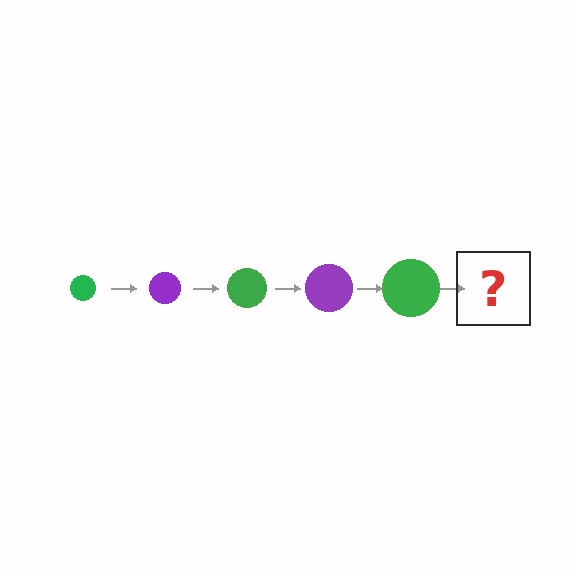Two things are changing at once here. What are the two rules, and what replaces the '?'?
The two rules are that the circle grows larger each step and the color cycles through green and purple. The '?' should be a purple circle, larger than the previous one.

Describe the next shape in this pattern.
It should be a purple circle, larger than the previous one.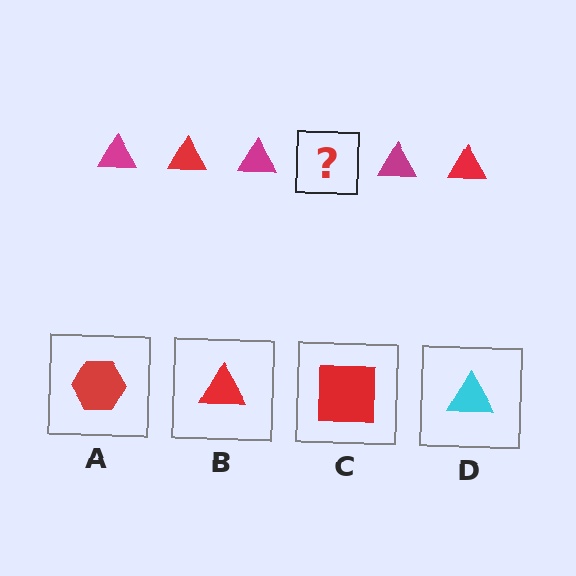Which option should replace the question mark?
Option B.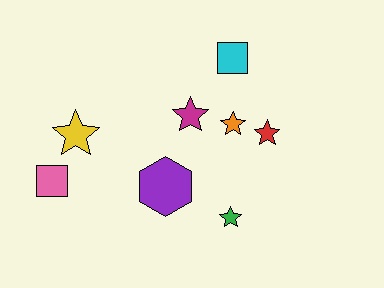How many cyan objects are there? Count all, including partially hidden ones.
There is 1 cyan object.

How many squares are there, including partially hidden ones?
There are 2 squares.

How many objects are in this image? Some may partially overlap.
There are 8 objects.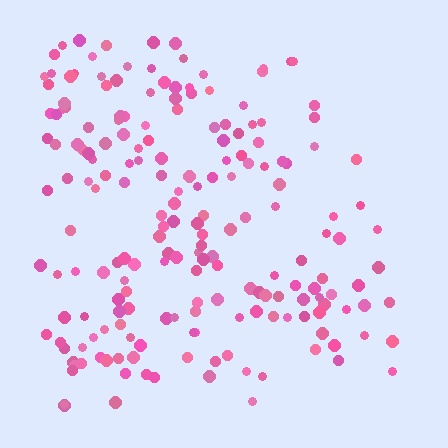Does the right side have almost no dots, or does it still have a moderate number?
Still a moderate number, just noticeably fewer than the left.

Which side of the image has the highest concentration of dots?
The left.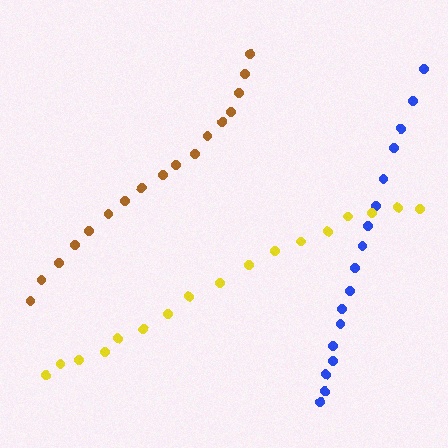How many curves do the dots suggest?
There are 3 distinct paths.